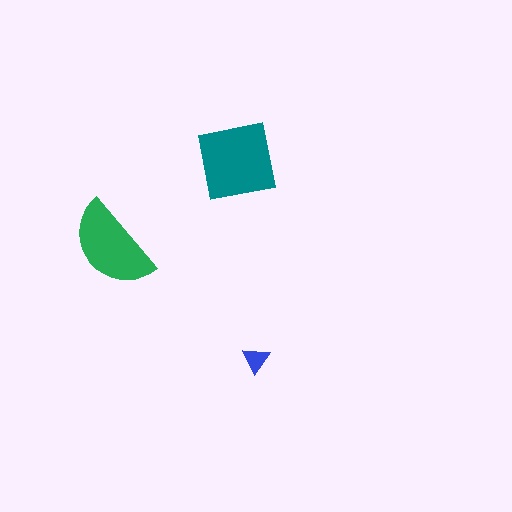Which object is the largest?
The teal square.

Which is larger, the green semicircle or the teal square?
The teal square.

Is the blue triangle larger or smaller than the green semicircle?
Smaller.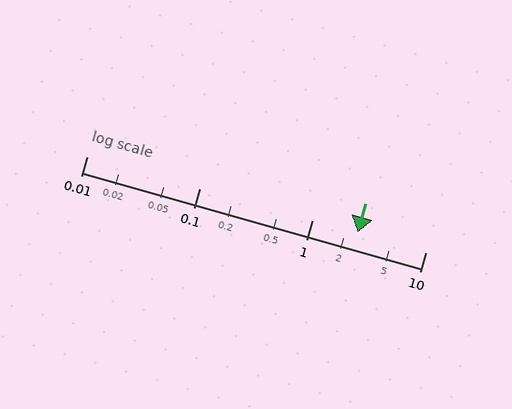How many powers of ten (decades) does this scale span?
The scale spans 3 decades, from 0.01 to 10.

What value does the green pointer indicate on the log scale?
The pointer indicates approximately 2.5.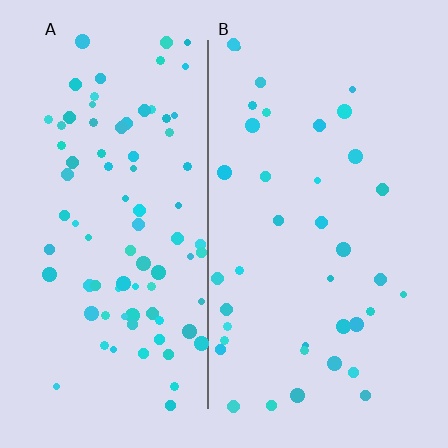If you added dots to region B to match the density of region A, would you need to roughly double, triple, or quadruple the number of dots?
Approximately double.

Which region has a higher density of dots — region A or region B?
A (the left).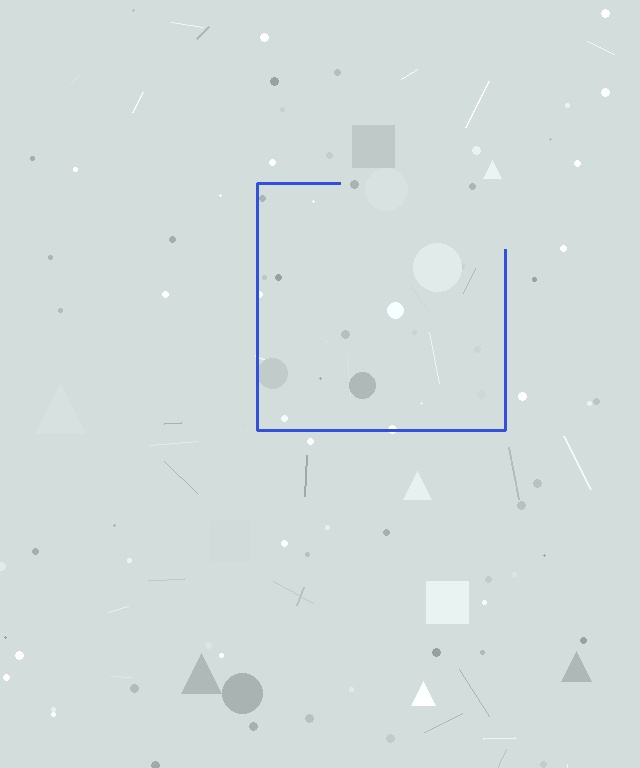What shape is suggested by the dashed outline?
The dashed outline suggests a square.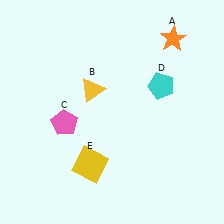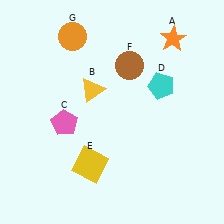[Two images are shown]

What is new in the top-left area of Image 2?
An orange circle (G) was added in the top-left area of Image 2.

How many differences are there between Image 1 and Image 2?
There are 2 differences between the two images.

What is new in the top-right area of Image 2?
A brown circle (F) was added in the top-right area of Image 2.